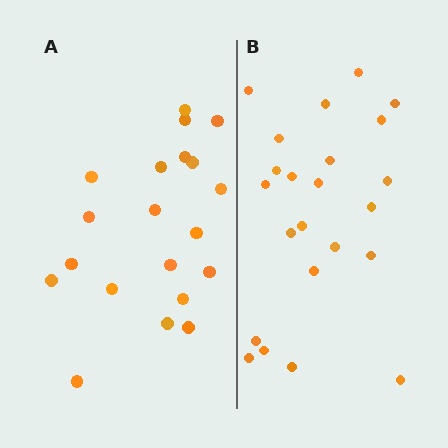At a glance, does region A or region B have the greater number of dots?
Region B (the right region) has more dots.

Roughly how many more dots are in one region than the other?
Region B has just a few more — roughly 2 or 3 more dots than region A.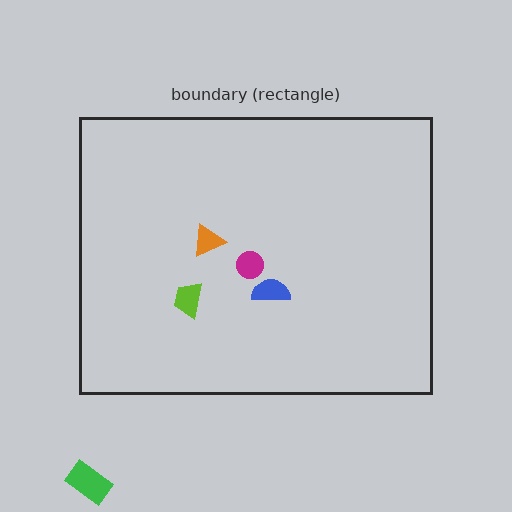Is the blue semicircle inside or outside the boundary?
Inside.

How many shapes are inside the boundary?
4 inside, 1 outside.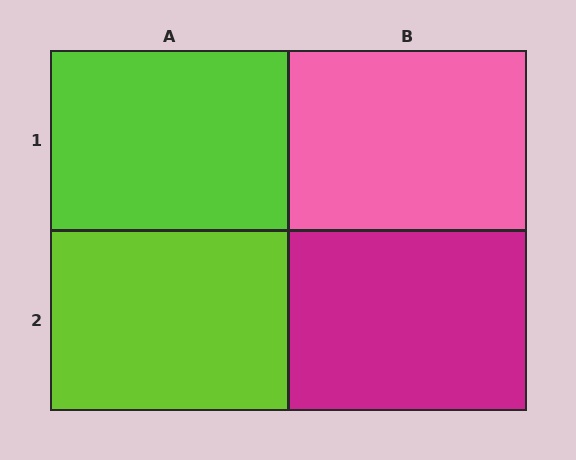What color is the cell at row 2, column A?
Lime.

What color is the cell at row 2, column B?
Magenta.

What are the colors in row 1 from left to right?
Lime, pink.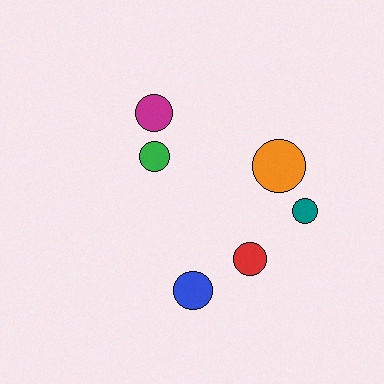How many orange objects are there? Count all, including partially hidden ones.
There is 1 orange object.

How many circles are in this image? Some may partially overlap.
There are 6 circles.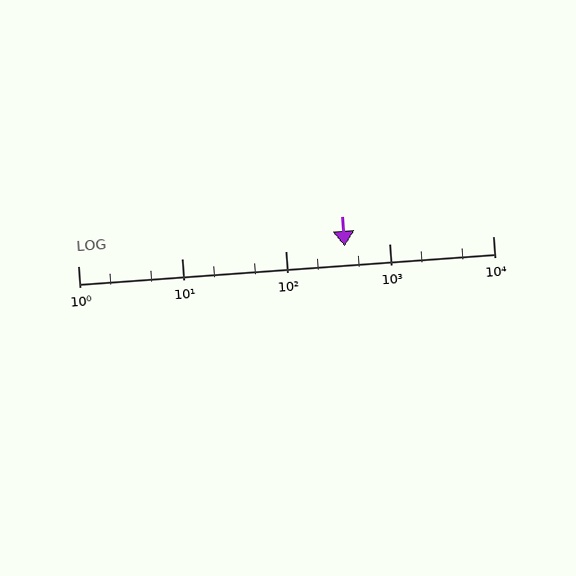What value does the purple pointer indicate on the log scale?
The pointer indicates approximately 370.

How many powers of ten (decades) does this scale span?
The scale spans 4 decades, from 1 to 10000.